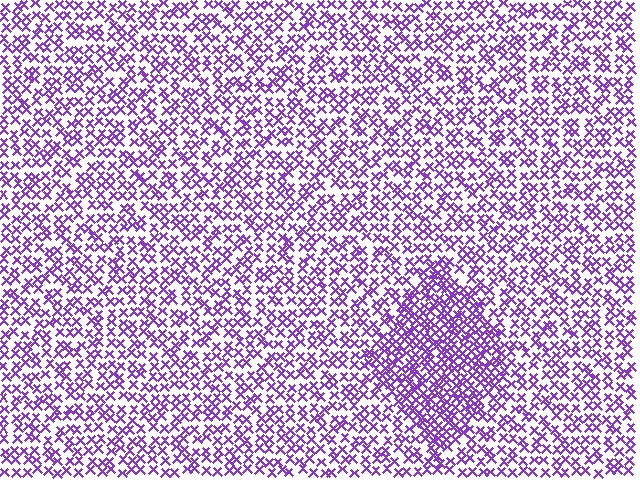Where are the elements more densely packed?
The elements are more densely packed inside the diamond boundary.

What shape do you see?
I see a diamond.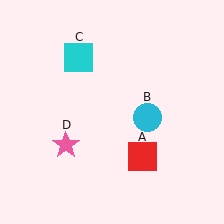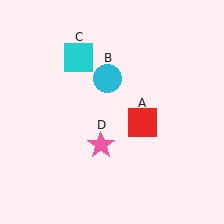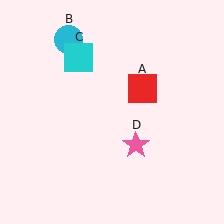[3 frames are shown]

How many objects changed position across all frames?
3 objects changed position: red square (object A), cyan circle (object B), pink star (object D).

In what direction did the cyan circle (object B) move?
The cyan circle (object B) moved up and to the left.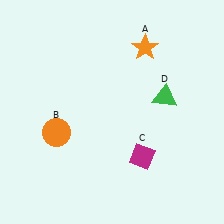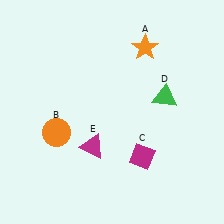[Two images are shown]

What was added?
A magenta triangle (E) was added in Image 2.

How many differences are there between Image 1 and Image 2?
There is 1 difference between the two images.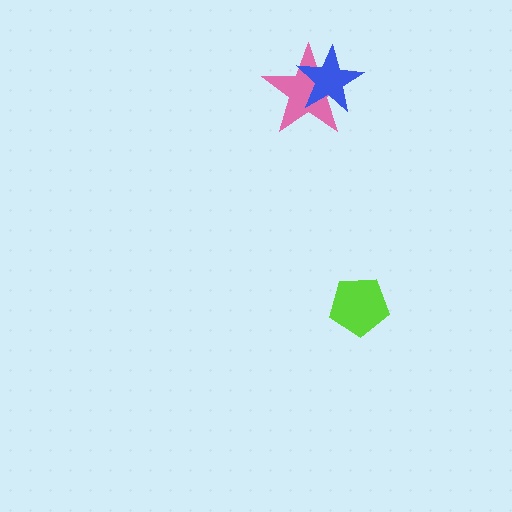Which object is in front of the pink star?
The blue star is in front of the pink star.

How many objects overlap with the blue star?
1 object overlaps with the blue star.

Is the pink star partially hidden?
Yes, it is partially covered by another shape.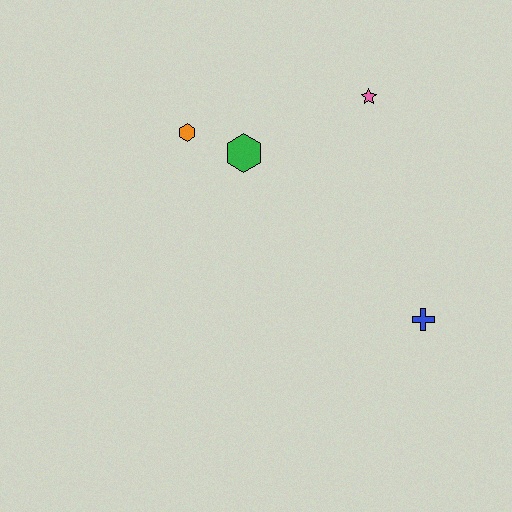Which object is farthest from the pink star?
The blue cross is farthest from the pink star.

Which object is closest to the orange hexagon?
The green hexagon is closest to the orange hexagon.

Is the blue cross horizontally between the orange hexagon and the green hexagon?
No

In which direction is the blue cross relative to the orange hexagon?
The blue cross is to the right of the orange hexagon.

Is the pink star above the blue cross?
Yes